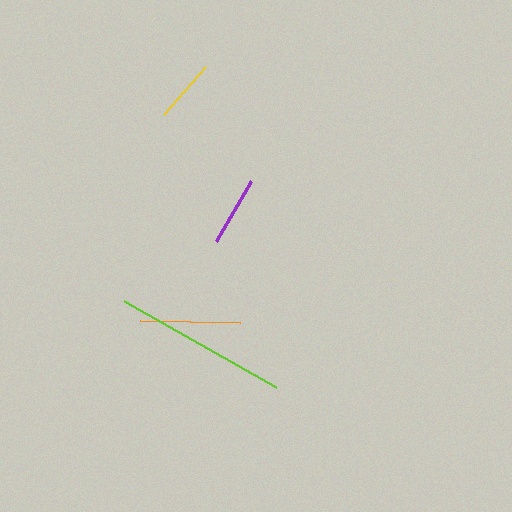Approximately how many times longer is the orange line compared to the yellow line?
The orange line is approximately 1.6 times the length of the yellow line.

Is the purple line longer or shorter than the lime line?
The lime line is longer than the purple line.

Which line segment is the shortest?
The yellow line is the shortest at approximately 64 pixels.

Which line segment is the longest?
The lime line is the longest at approximately 175 pixels.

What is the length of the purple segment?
The purple segment is approximately 69 pixels long.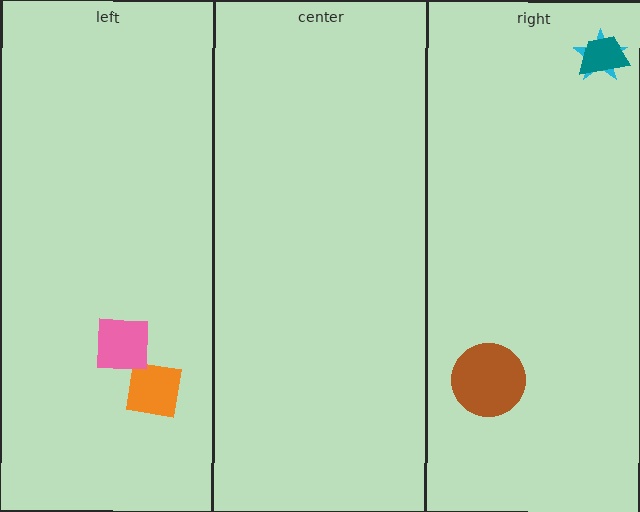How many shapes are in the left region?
2.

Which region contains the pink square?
The left region.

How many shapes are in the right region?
3.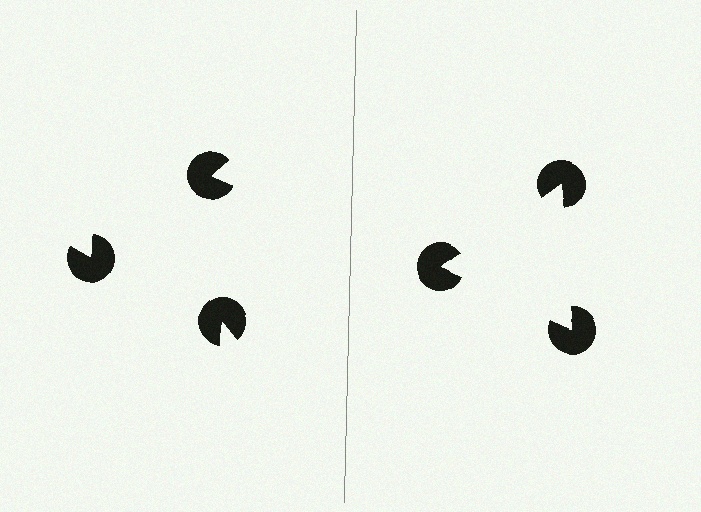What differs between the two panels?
The pac-man discs are positioned identically on both sides; only the wedge orientations differ. On the right they align to a triangle; on the left they are misaligned.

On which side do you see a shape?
An illusory triangle appears on the right side. On the left side the wedge cuts are rotated, so no coherent shape forms.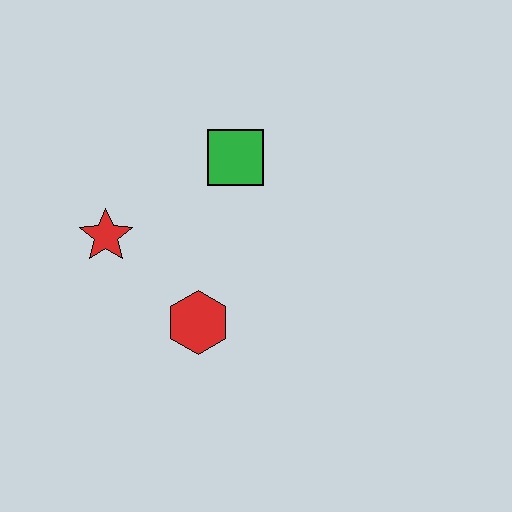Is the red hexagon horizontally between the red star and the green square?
Yes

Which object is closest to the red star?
The red hexagon is closest to the red star.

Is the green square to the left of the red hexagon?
No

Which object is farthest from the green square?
The red hexagon is farthest from the green square.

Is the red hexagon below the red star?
Yes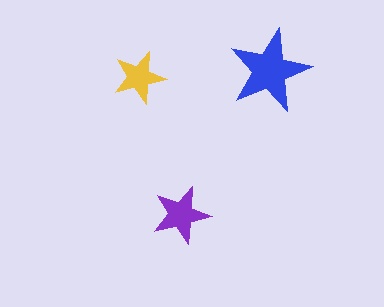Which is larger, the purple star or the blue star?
The blue one.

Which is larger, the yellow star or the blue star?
The blue one.